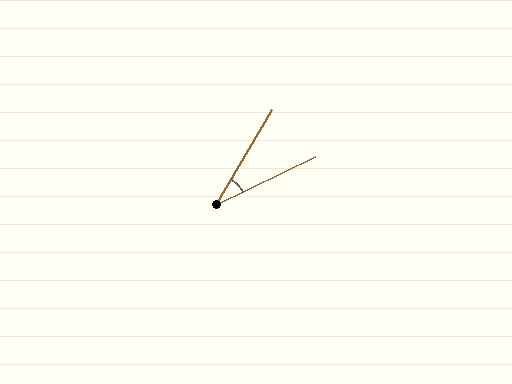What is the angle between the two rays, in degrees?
Approximately 33 degrees.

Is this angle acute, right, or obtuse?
It is acute.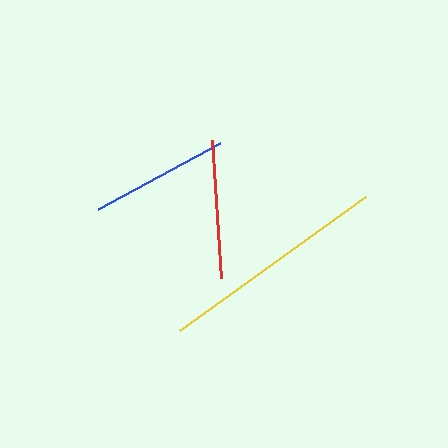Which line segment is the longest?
The yellow line is the longest at approximately 229 pixels.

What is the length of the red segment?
The red segment is approximately 138 pixels long.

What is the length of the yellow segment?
The yellow segment is approximately 229 pixels long.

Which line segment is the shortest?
The blue line is the shortest at approximately 138 pixels.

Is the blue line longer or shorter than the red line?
The red line is longer than the blue line.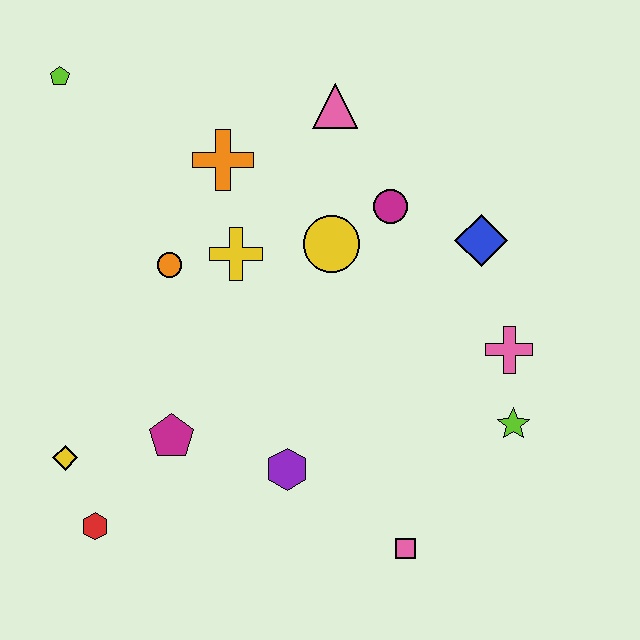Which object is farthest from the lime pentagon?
The pink square is farthest from the lime pentagon.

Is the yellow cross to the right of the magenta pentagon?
Yes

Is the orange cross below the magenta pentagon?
No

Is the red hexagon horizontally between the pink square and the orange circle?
No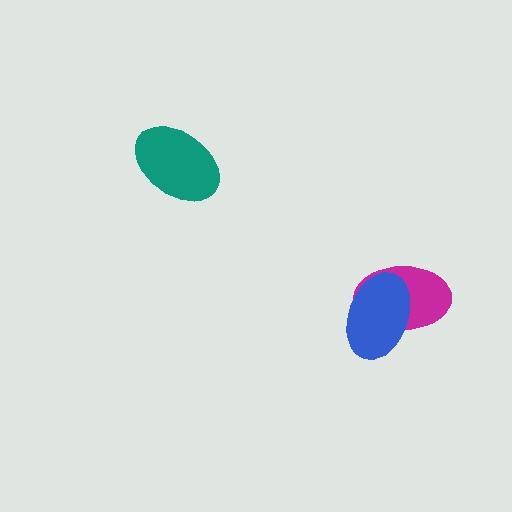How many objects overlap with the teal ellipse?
0 objects overlap with the teal ellipse.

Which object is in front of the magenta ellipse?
The blue ellipse is in front of the magenta ellipse.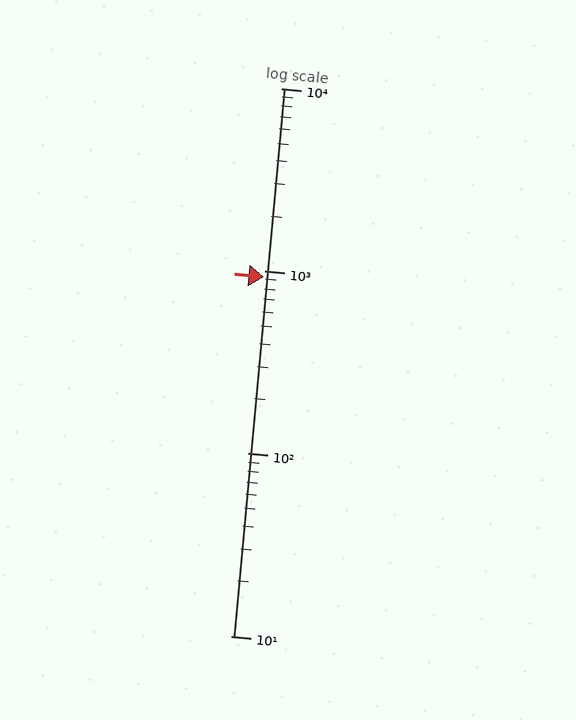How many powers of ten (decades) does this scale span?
The scale spans 3 decades, from 10 to 10000.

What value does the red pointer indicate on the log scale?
The pointer indicates approximately 920.